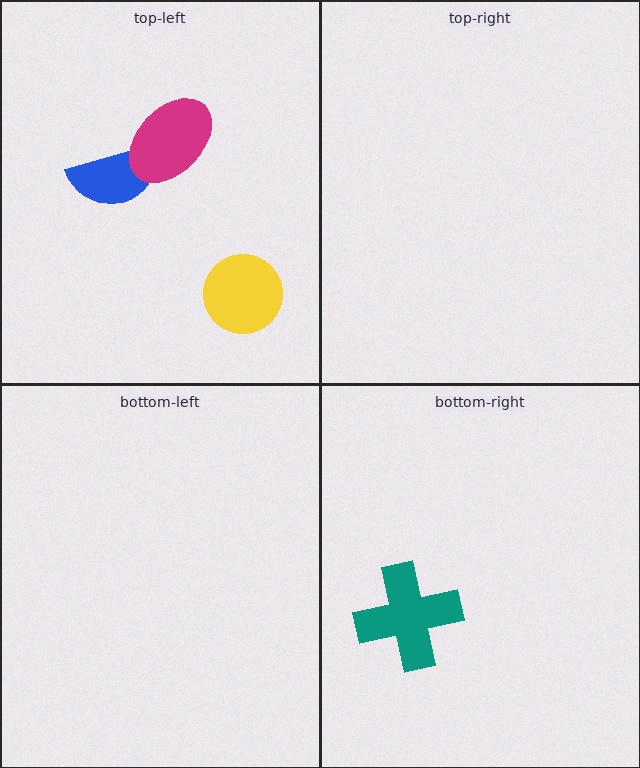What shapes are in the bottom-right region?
The teal cross.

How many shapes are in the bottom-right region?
1.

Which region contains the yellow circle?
The top-left region.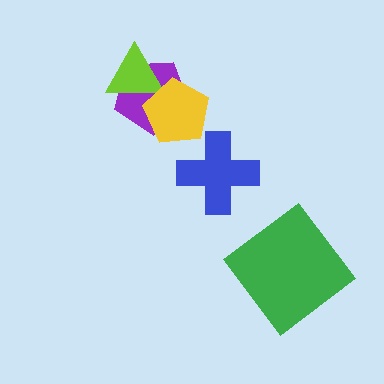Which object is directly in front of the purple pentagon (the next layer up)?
The lime triangle is directly in front of the purple pentagon.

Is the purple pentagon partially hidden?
Yes, it is partially covered by another shape.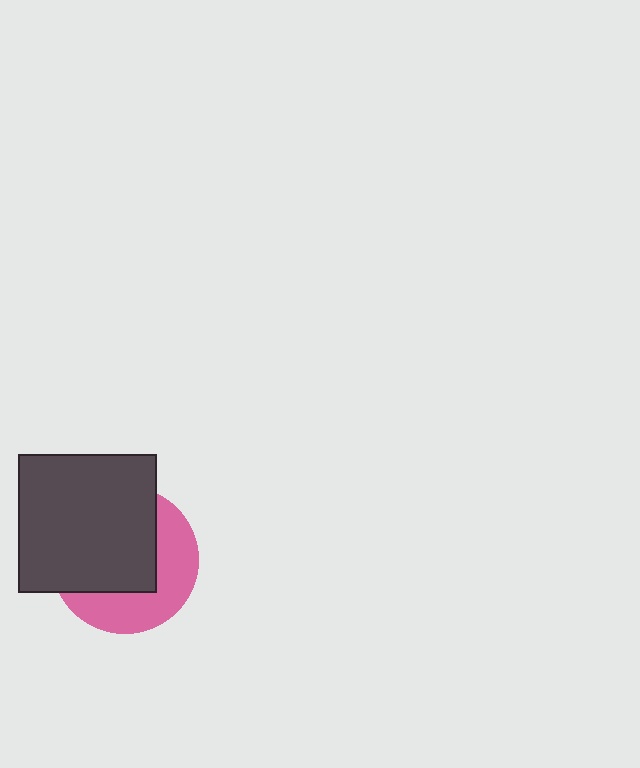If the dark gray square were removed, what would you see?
You would see the complete pink circle.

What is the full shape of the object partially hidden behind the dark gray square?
The partially hidden object is a pink circle.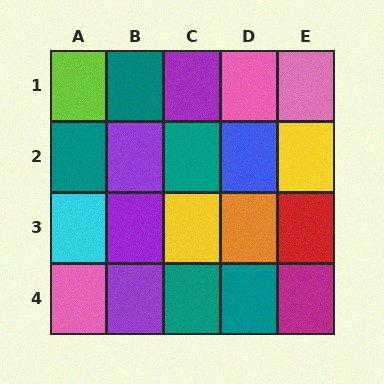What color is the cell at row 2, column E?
Yellow.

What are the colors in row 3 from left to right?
Cyan, purple, yellow, orange, red.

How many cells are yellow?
2 cells are yellow.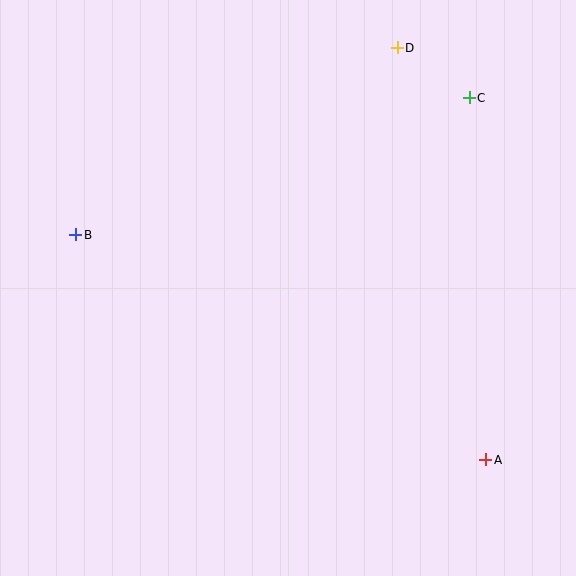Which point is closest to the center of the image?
Point B at (76, 235) is closest to the center.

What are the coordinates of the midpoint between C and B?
The midpoint between C and B is at (273, 166).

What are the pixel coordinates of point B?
Point B is at (76, 235).